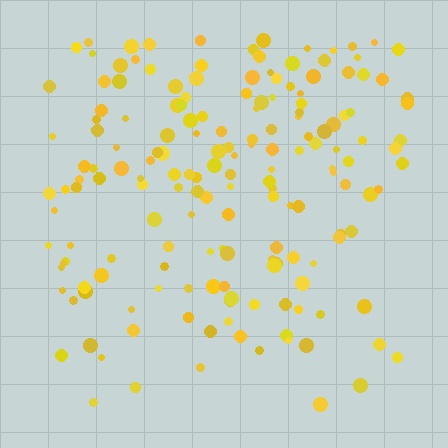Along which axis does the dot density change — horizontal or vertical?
Vertical.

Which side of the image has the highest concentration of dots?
The top.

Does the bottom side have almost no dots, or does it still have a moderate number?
Still a moderate number, just noticeably fewer than the top.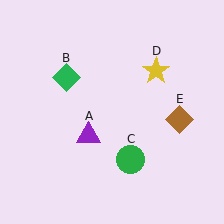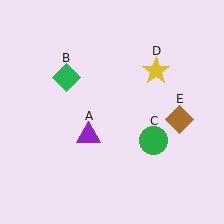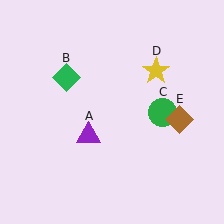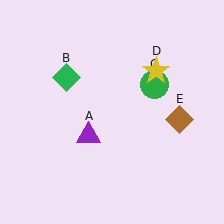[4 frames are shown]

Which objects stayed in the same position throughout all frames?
Purple triangle (object A) and green diamond (object B) and yellow star (object D) and brown diamond (object E) remained stationary.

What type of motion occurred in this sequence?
The green circle (object C) rotated counterclockwise around the center of the scene.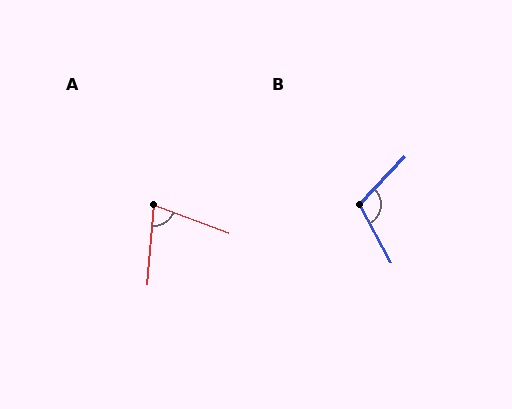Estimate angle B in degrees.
Approximately 108 degrees.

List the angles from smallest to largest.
A (74°), B (108°).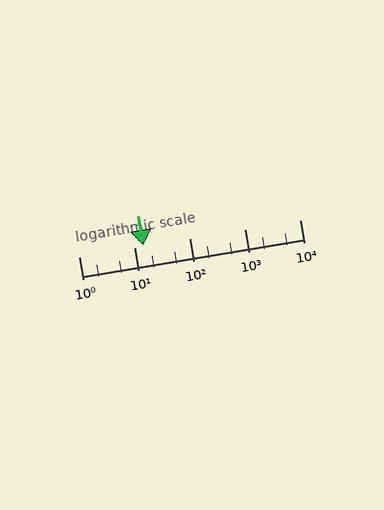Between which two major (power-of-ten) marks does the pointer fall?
The pointer is between 10 and 100.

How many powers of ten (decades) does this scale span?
The scale spans 4 decades, from 1 to 10000.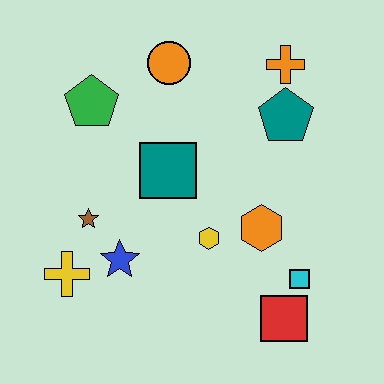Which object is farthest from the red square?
The green pentagon is farthest from the red square.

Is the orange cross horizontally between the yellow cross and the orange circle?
No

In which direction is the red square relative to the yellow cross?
The red square is to the right of the yellow cross.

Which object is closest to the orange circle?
The green pentagon is closest to the orange circle.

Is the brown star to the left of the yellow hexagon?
Yes